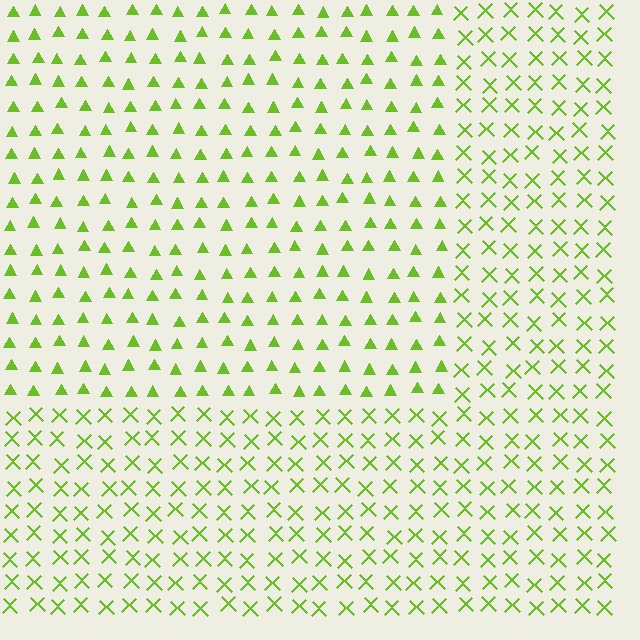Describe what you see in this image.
The image is filled with small lime elements arranged in a uniform grid. A rectangle-shaped region contains triangles, while the surrounding area contains X marks. The boundary is defined purely by the change in element shape.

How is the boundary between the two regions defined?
The boundary is defined by a change in element shape: triangles inside vs. X marks outside. All elements share the same color and spacing.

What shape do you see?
I see a rectangle.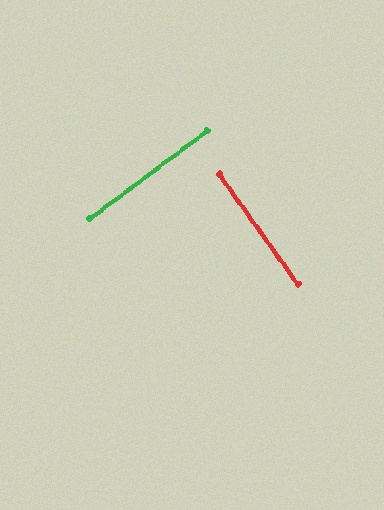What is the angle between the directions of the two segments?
Approximately 89 degrees.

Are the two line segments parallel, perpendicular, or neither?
Perpendicular — they meet at approximately 89°.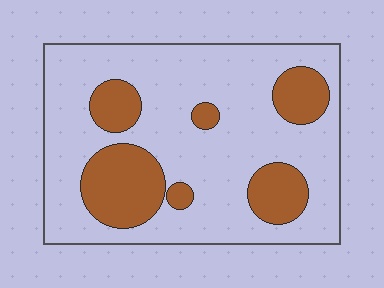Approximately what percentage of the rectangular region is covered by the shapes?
Approximately 25%.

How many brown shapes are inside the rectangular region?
6.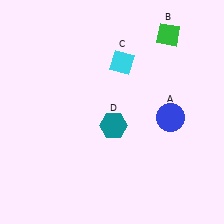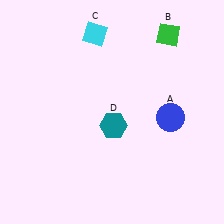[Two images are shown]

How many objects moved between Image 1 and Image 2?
1 object moved between the two images.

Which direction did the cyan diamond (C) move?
The cyan diamond (C) moved up.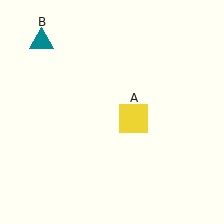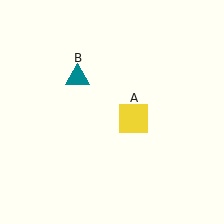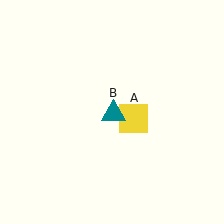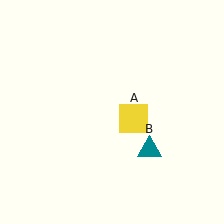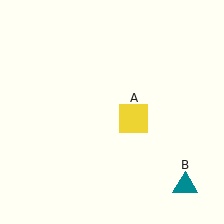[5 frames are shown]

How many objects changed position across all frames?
1 object changed position: teal triangle (object B).